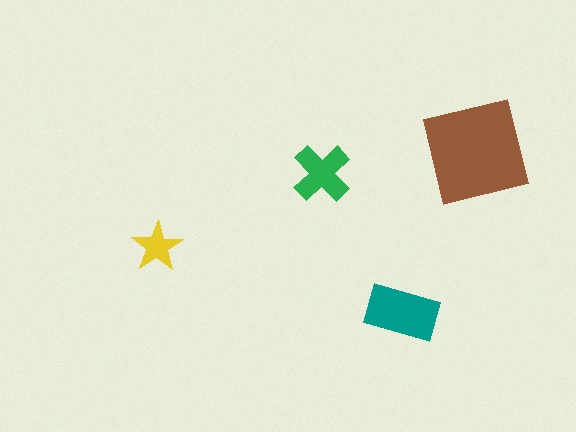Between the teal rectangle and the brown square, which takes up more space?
The brown square.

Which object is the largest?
The brown square.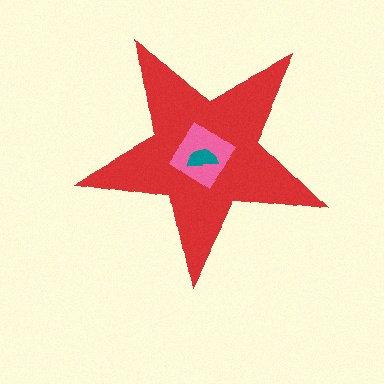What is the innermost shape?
The teal semicircle.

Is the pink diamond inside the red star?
Yes.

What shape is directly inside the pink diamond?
The teal semicircle.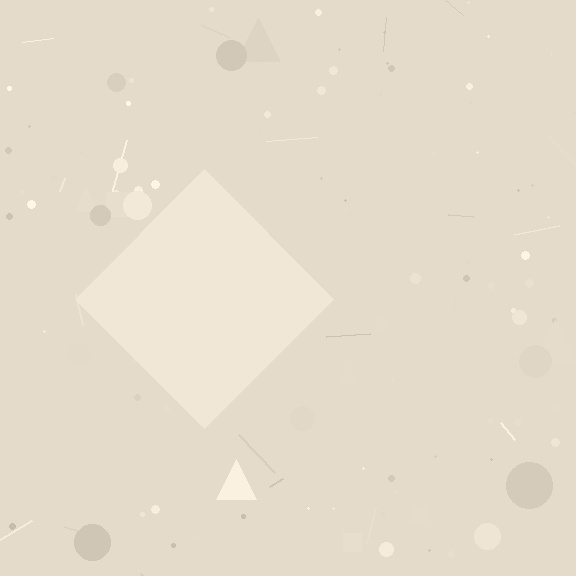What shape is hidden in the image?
A diamond is hidden in the image.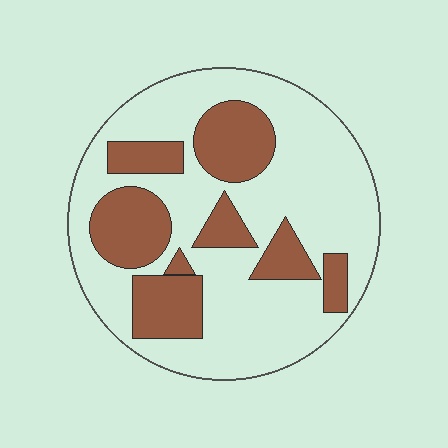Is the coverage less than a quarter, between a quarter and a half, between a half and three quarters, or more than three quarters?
Between a quarter and a half.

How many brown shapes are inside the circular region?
8.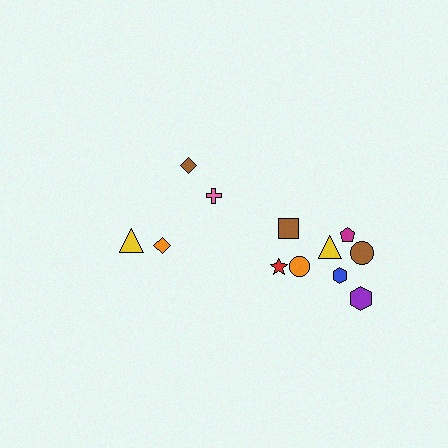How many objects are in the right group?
There are 8 objects.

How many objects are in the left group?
There are 4 objects.